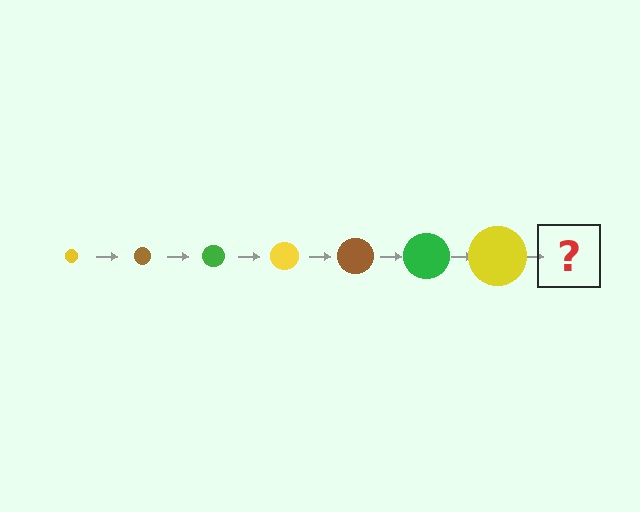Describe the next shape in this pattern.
It should be a brown circle, larger than the previous one.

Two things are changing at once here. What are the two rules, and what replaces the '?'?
The two rules are that the circle grows larger each step and the color cycles through yellow, brown, and green. The '?' should be a brown circle, larger than the previous one.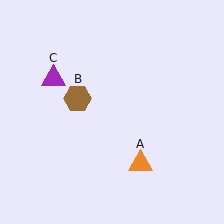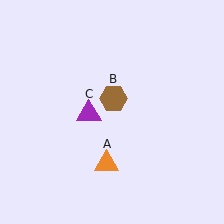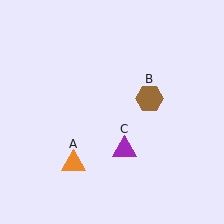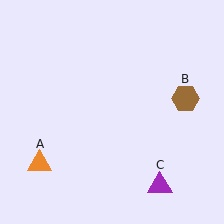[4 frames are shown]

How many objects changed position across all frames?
3 objects changed position: orange triangle (object A), brown hexagon (object B), purple triangle (object C).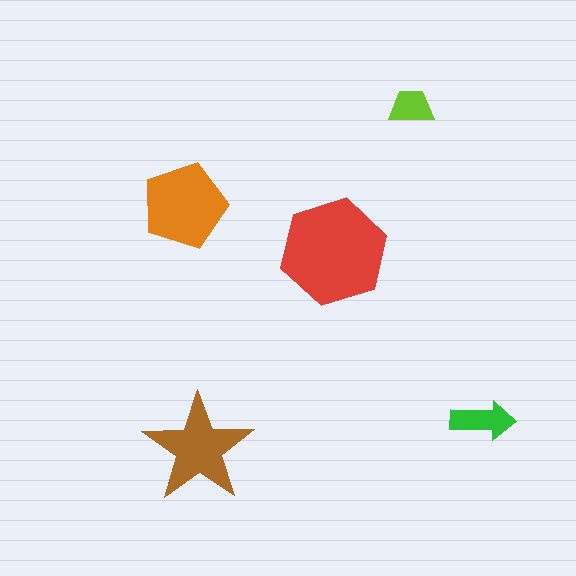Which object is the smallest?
The lime trapezoid.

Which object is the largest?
The red hexagon.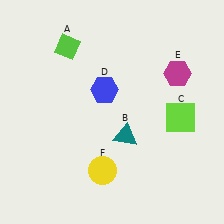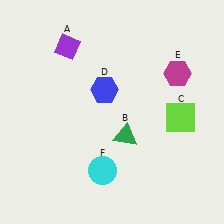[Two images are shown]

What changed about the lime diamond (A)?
In Image 1, A is lime. In Image 2, it changed to purple.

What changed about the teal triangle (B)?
In Image 1, B is teal. In Image 2, it changed to green.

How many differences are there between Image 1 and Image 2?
There are 3 differences between the two images.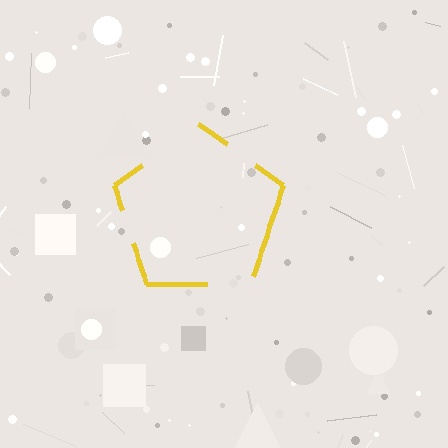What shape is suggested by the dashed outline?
The dashed outline suggests a pentagon.